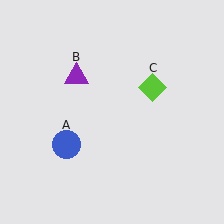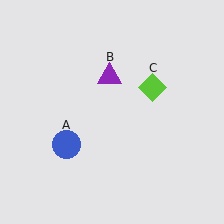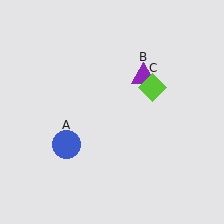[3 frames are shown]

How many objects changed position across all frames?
1 object changed position: purple triangle (object B).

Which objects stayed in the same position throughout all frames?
Blue circle (object A) and lime diamond (object C) remained stationary.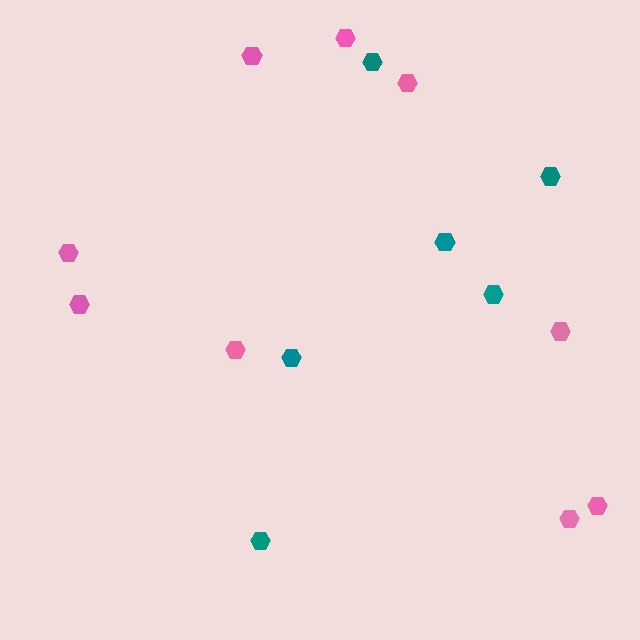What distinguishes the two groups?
There are 2 groups: one group of pink hexagons (9) and one group of teal hexagons (6).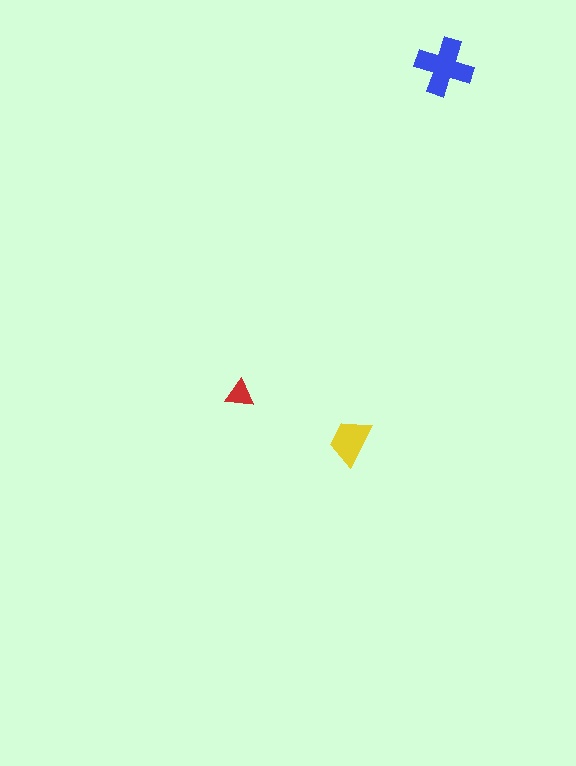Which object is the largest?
The blue cross.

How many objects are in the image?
There are 3 objects in the image.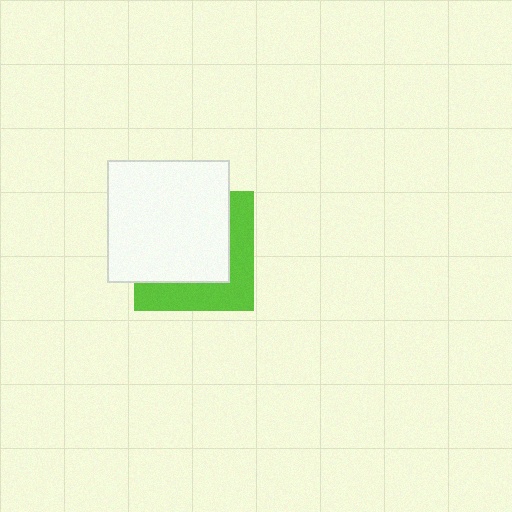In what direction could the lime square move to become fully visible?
The lime square could move toward the lower-right. That would shift it out from behind the white square entirely.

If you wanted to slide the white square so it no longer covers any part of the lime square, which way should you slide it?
Slide it toward the upper-left — that is the most direct way to separate the two shapes.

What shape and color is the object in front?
The object in front is a white square.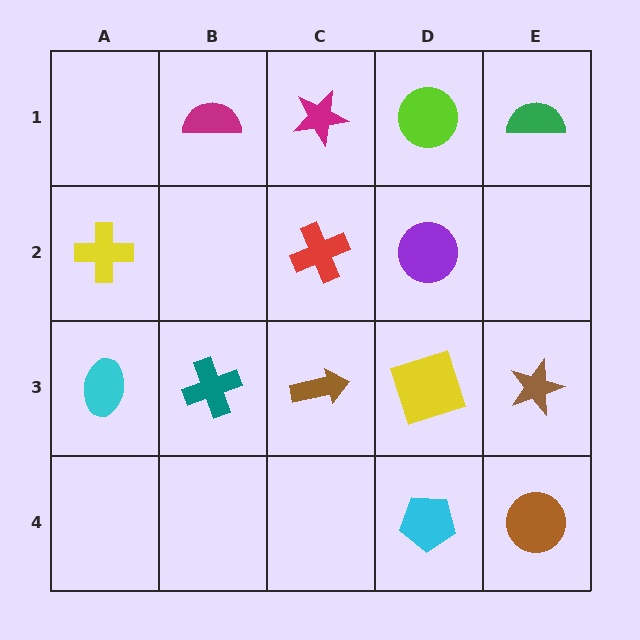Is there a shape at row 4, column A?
No, that cell is empty.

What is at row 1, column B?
A magenta semicircle.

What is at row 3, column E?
A brown star.